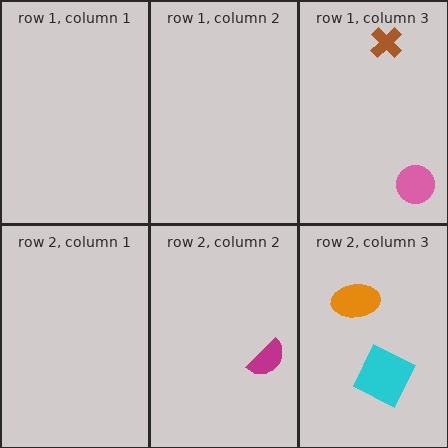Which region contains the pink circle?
The row 1, column 3 region.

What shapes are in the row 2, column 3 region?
The cyan square, the orange ellipse.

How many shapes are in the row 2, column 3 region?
2.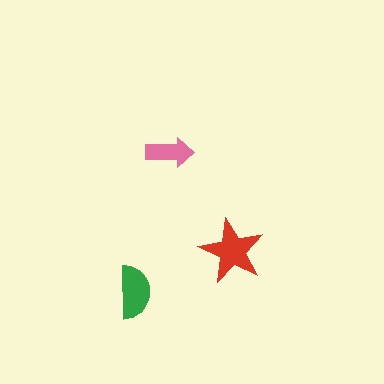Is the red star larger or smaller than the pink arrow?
Larger.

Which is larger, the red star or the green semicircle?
The red star.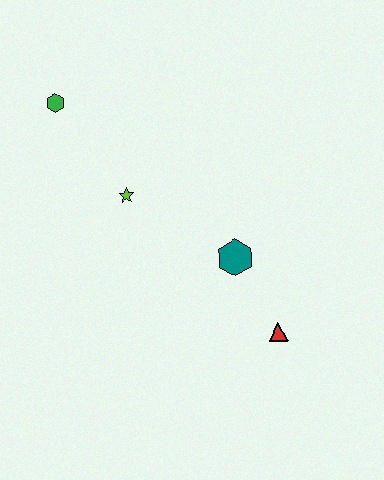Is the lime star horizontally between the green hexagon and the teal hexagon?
Yes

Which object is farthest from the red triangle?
The green hexagon is farthest from the red triangle.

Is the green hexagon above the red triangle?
Yes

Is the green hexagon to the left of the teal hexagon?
Yes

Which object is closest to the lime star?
The green hexagon is closest to the lime star.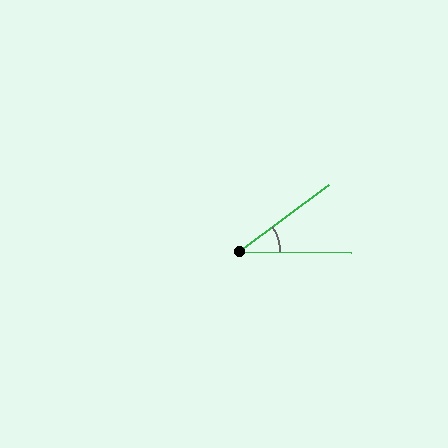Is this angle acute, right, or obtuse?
It is acute.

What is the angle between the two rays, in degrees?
Approximately 37 degrees.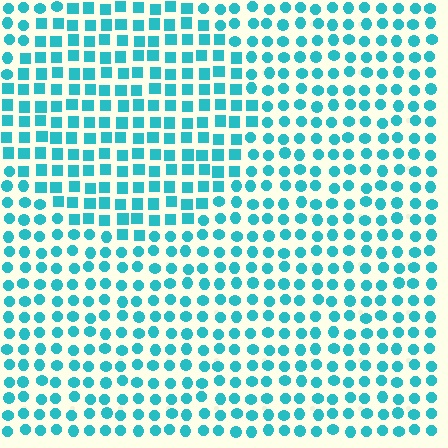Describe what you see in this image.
The image is filled with small cyan elements arranged in a uniform grid. A circle-shaped region contains squares, while the surrounding area contains circles. The boundary is defined purely by the change in element shape.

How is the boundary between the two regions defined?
The boundary is defined by a change in element shape: squares inside vs. circles outside. All elements share the same color and spacing.